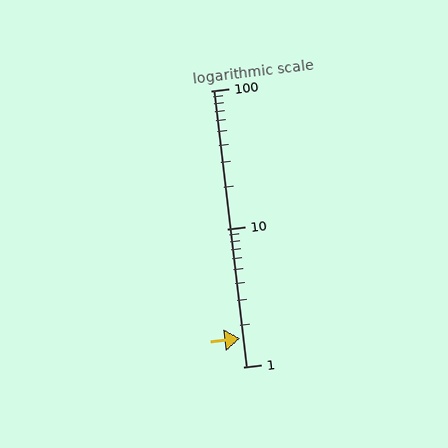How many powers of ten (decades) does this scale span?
The scale spans 2 decades, from 1 to 100.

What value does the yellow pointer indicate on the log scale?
The pointer indicates approximately 1.6.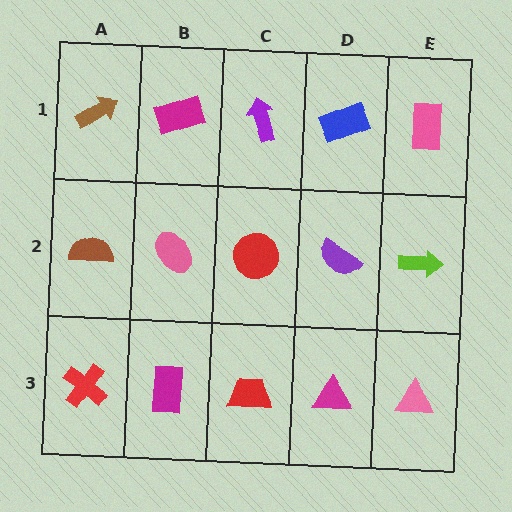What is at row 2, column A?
A brown semicircle.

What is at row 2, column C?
A red circle.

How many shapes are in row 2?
5 shapes.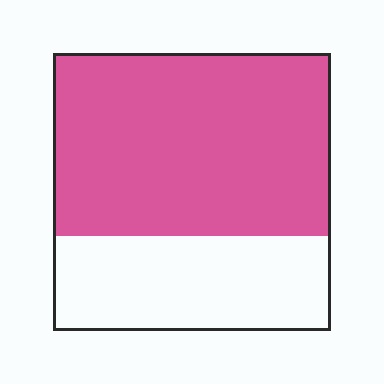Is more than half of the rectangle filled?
Yes.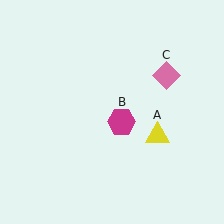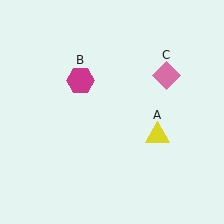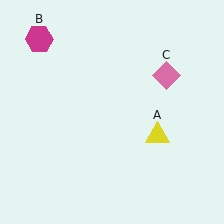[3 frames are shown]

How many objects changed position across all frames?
1 object changed position: magenta hexagon (object B).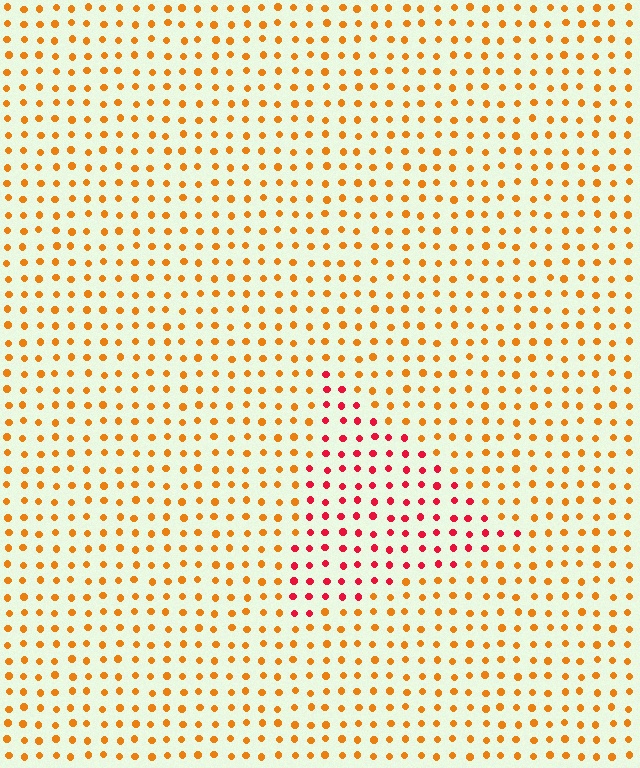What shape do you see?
I see a triangle.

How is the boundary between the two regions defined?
The boundary is defined purely by a slight shift in hue (about 42 degrees). Spacing, size, and orientation are identical on both sides.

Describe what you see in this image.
The image is filled with small orange elements in a uniform arrangement. A triangle-shaped region is visible where the elements are tinted to a slightly different hue, forming a subtle color boundary.